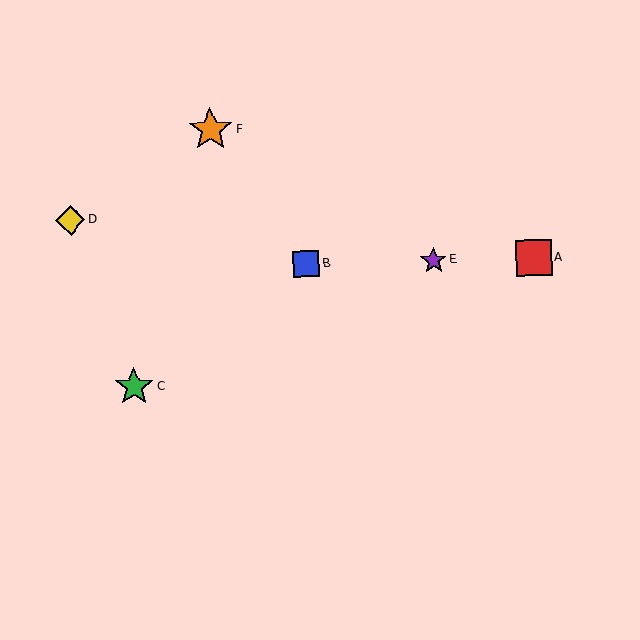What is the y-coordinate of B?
Object B is at y≈264.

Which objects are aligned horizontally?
Objects A, B, E are aligned horizontally.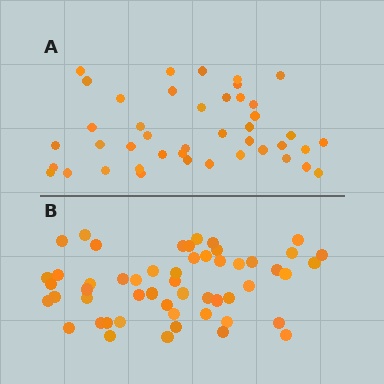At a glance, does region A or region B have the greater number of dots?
Region B (the bottom region) has more dots.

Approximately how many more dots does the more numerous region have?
Region B has roughly 10 or so more dots than region A.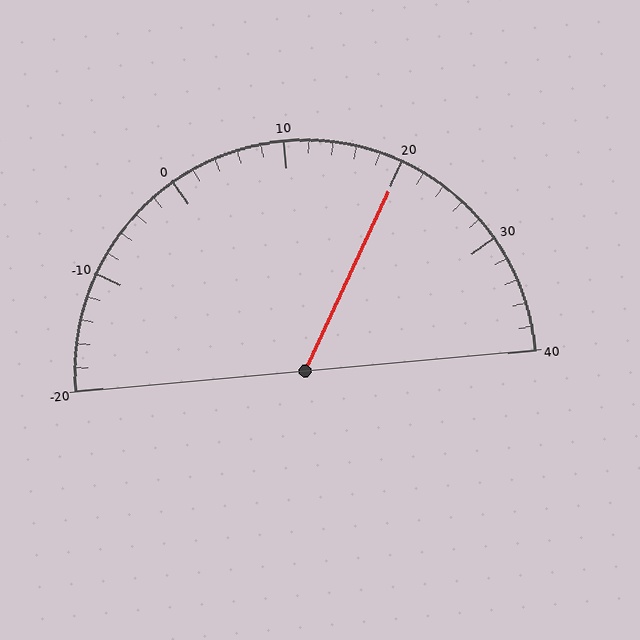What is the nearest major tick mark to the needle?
The nearest major tick mark is 20.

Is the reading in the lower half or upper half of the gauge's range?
The reading is in the upper half of the range (-20 to 40).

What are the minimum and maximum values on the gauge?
The gauge ranges from -20 to 40.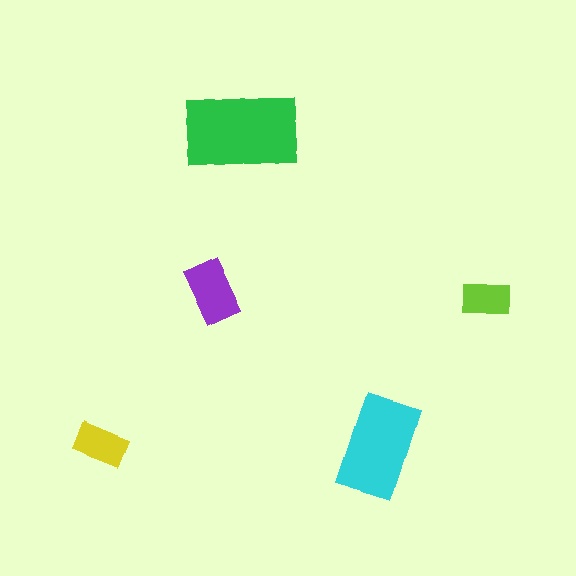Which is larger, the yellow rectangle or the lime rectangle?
The yellow one.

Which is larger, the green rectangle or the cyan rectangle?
The green one.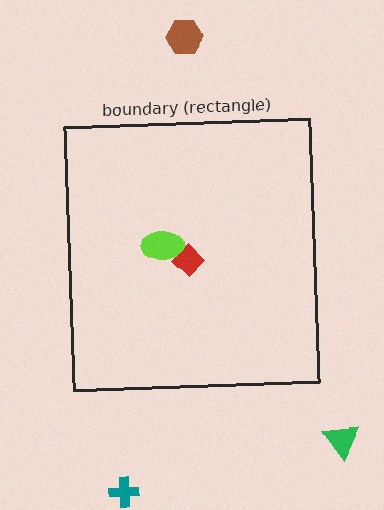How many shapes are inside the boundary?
2 inside, 3 outside.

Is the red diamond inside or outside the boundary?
Inside.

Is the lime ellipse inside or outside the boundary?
Inside.